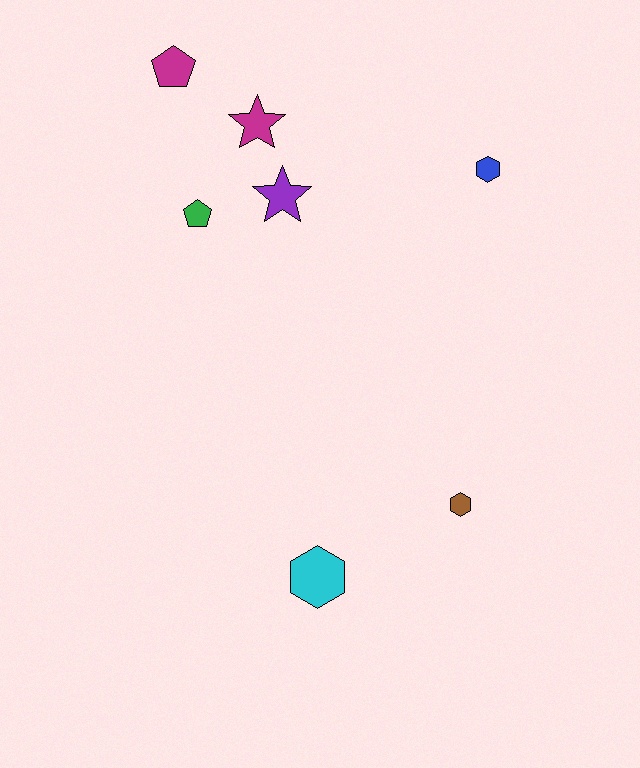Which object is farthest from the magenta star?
The cyan hexagon is farthest from the magenta star.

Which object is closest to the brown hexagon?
The cyan hexagon is closest to the brown hexagon.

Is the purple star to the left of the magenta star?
No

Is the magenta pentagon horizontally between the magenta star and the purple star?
No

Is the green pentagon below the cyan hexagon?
No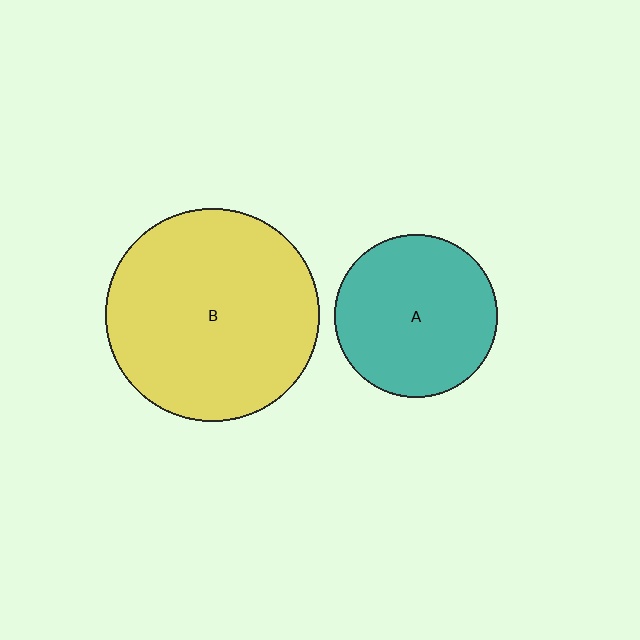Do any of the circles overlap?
No, none of the circles overlap.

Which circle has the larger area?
Circle B (yellow).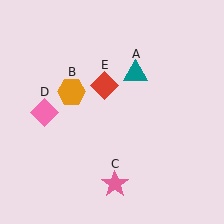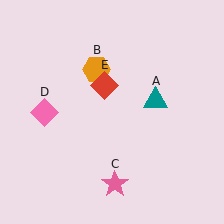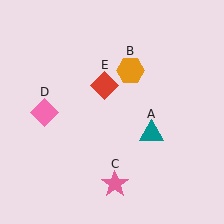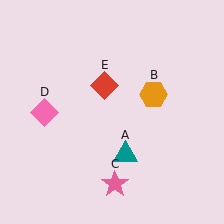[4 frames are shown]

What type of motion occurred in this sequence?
The teal triangle (object A), orange hexagon (object B) rotated clockwise around the center of the scene.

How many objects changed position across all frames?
2 objects changed position: teal triangle (object A), orange hexagon (object B).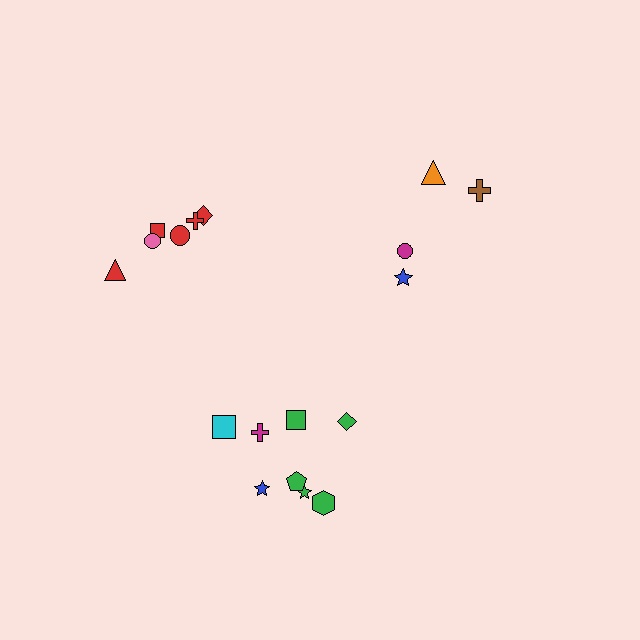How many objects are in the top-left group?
There are 6 objects.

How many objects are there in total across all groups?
There are 18 objects.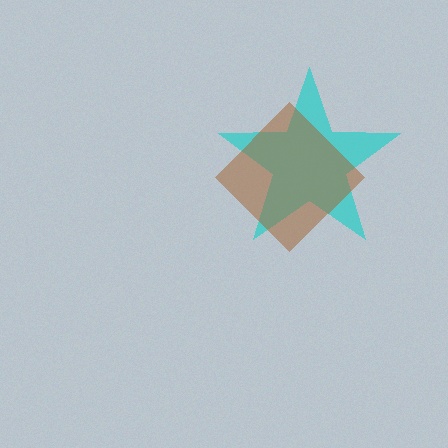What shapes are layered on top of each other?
The layered shapes are: a cyan star, a brown diamond.